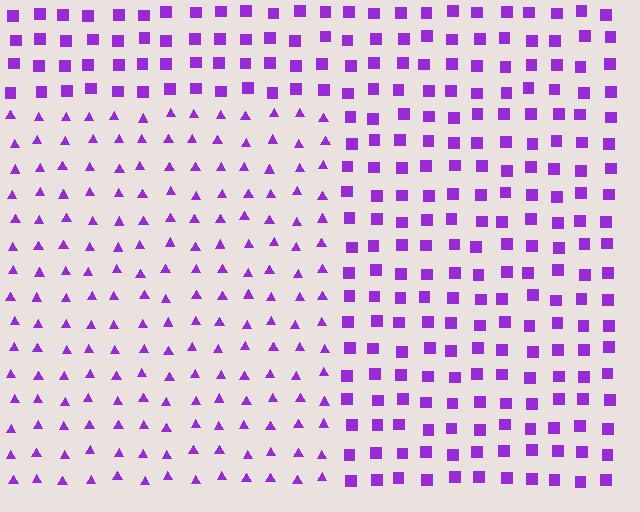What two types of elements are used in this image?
The image uses triangles inside the rectangle region and squares outside it.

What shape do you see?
I see a rectangle.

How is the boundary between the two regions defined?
The boundary is defined by a change in element shape: triangles inside vs. squares outside. All elements share the same color and spacing.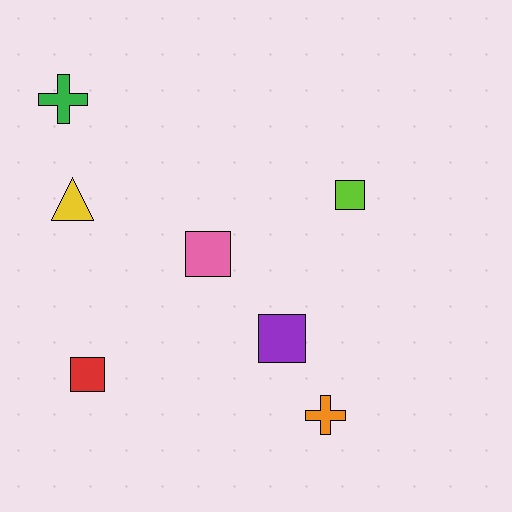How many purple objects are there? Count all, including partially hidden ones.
There is 1 purple object.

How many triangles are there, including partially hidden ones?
There is 1 triangle.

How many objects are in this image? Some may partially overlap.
There are 7 objects.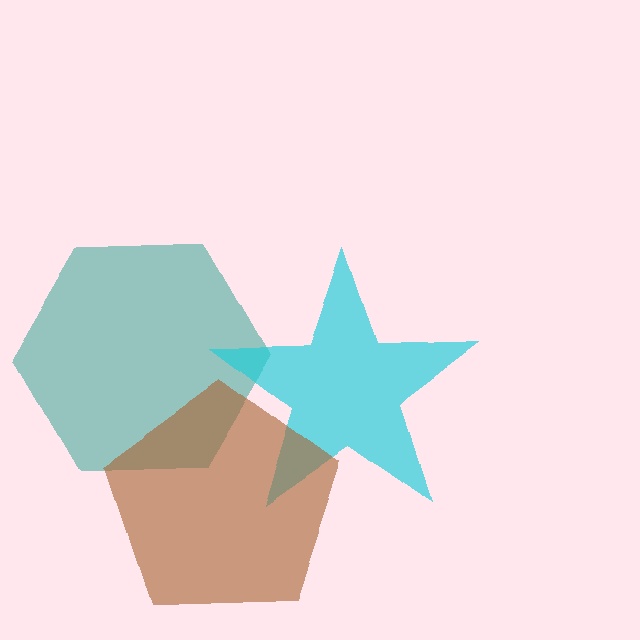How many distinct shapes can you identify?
There are 3 distinct shapes: a teal hexagon, a cyan star, a brown pentagon.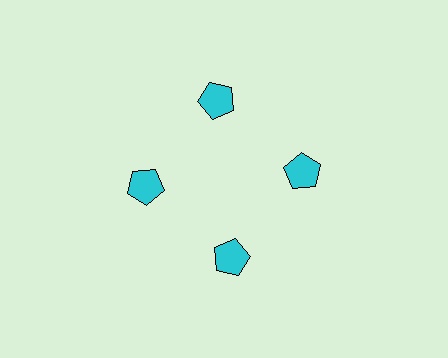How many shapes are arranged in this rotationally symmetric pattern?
There are 4 shapes, arranged in 4 groups of 1.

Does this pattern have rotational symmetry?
Yes, this pattern has 4-fold rotational symmetry. It looks the same after rotating 90 degrees around the center.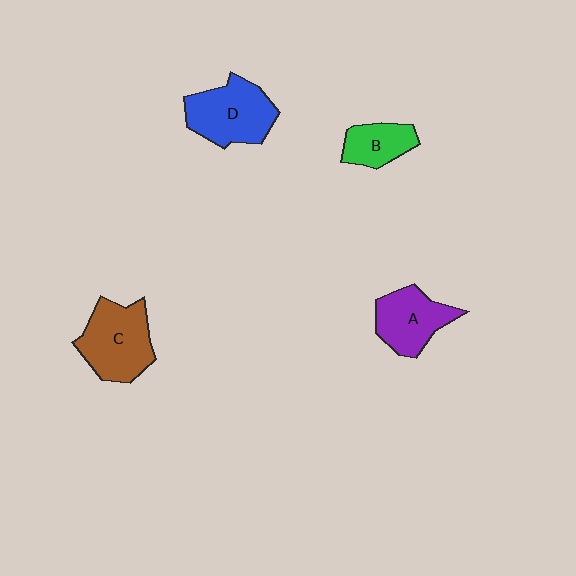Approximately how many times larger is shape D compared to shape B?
Approximately 1.8 times.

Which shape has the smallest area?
Shape B (green).